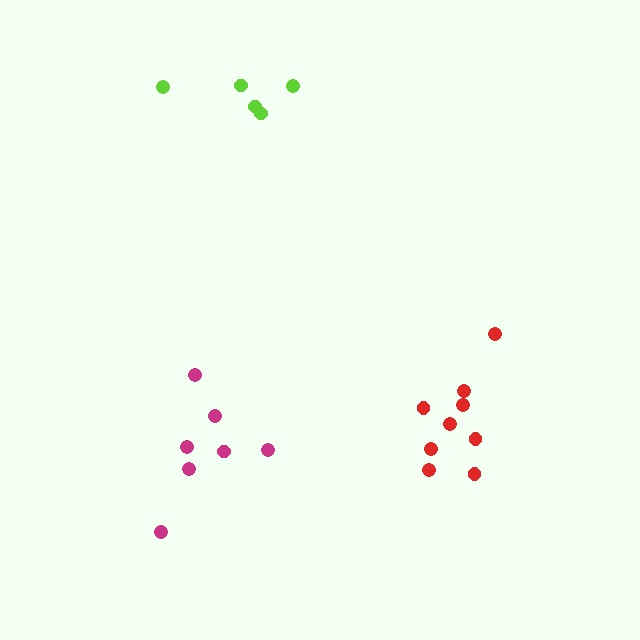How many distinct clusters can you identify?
There are 3 distinct clusters.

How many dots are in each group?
Group 1: 9 dots, Group 2: 5 dots, Group 3: 7 dots (21 total).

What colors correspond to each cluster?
The clusters are colored: red, lime, magenta.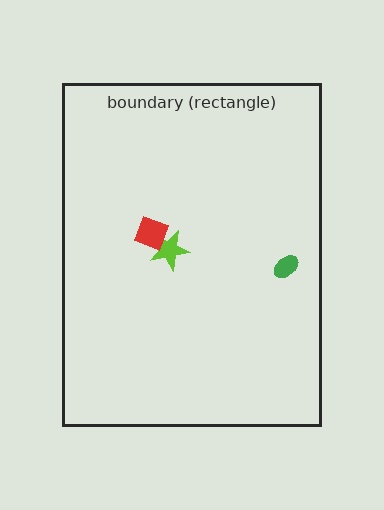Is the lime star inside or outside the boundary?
Inside.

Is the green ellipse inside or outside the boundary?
Inside.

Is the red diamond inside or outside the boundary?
Inside.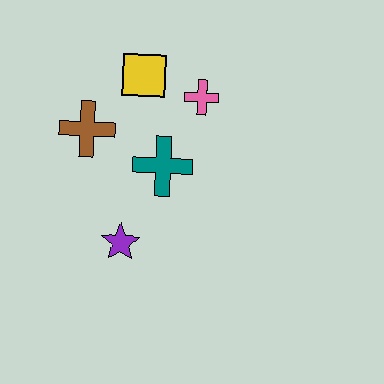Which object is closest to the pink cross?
The yellow square is closest to the pink cross.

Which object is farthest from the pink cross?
The purple star is farthest from the pink cross.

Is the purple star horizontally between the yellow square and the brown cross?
Yes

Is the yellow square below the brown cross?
No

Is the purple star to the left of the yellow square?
Yes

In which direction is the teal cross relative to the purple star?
The teal cross is above the purple star.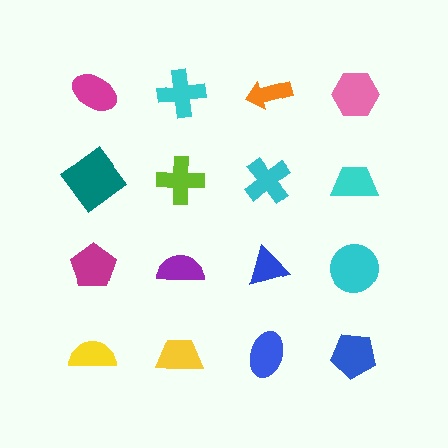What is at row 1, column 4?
A pink hexagon.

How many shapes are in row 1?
4 shapes.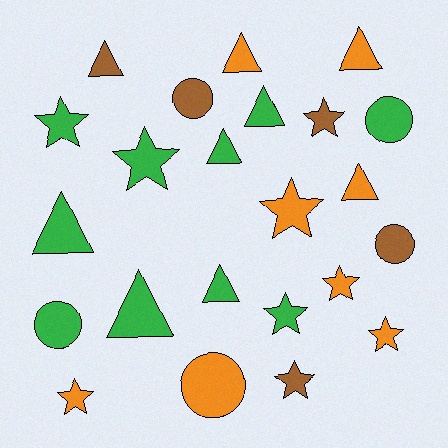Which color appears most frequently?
Green, with 10 objects.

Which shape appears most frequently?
Triangle, with 9 objects.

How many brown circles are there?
There are 2 brown circles.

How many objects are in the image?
There are 23 objects.